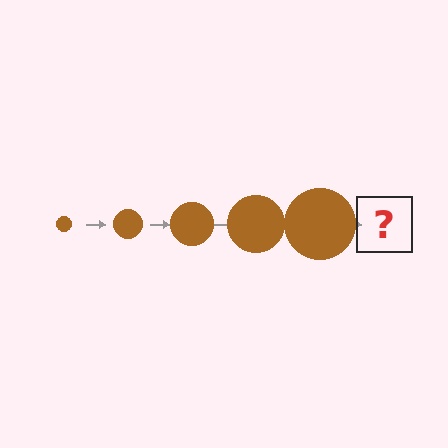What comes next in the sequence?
The next element should be a brown circle, larger than the previous one.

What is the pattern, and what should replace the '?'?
The pattern is that the circle gets progressively larger each step. The '?' should be a brown circle, larger than the previous one.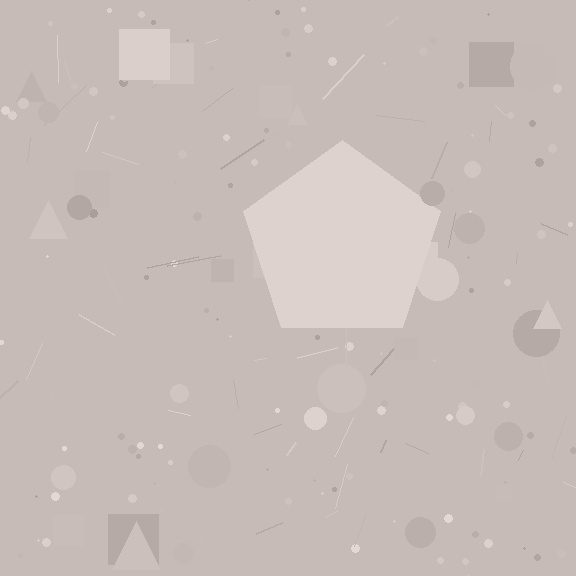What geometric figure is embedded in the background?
A pentagon is embedded in the background.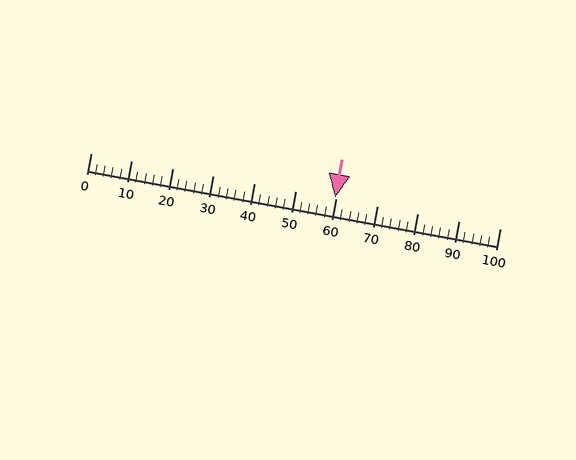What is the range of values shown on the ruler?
The ruler shows values from 0 to 100.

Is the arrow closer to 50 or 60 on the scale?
The arrow is closer to 60.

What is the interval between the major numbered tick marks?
The major tick marks are spaced 10 units apart.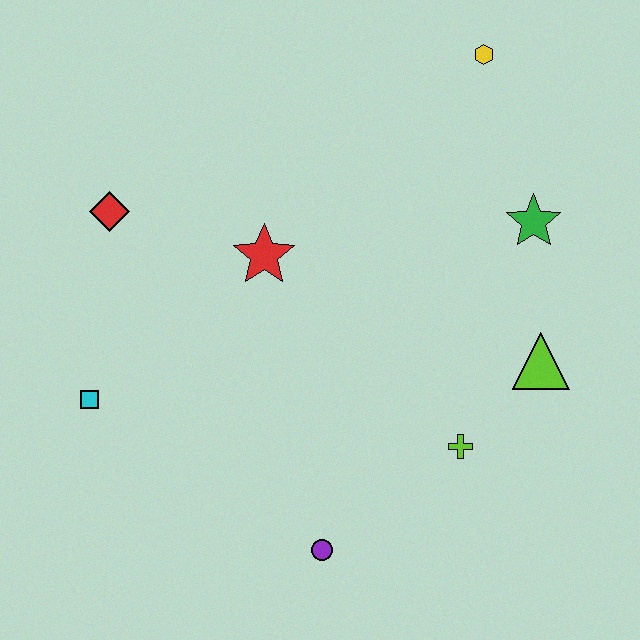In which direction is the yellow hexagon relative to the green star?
The yellow hexagon is above the green star.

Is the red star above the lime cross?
Yes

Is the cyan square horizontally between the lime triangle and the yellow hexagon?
No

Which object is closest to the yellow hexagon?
The green star is closest to the yellow hexagon.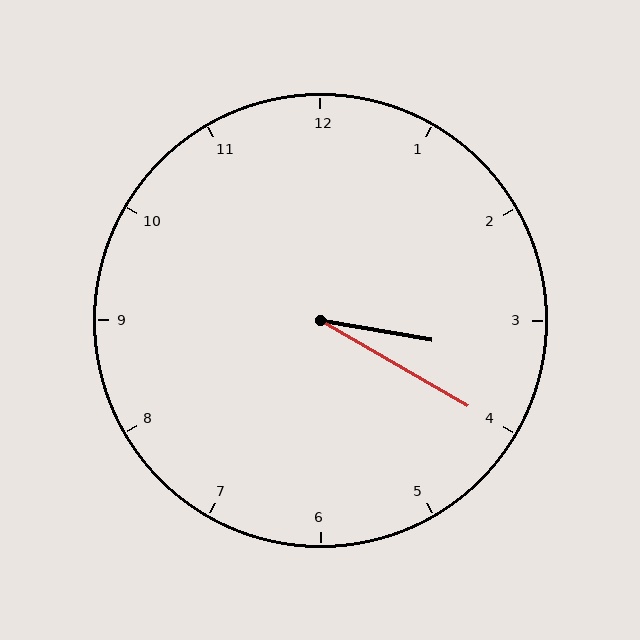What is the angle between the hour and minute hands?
Approximately 20 degrees.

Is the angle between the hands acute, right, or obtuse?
It is acute.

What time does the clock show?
3:20.